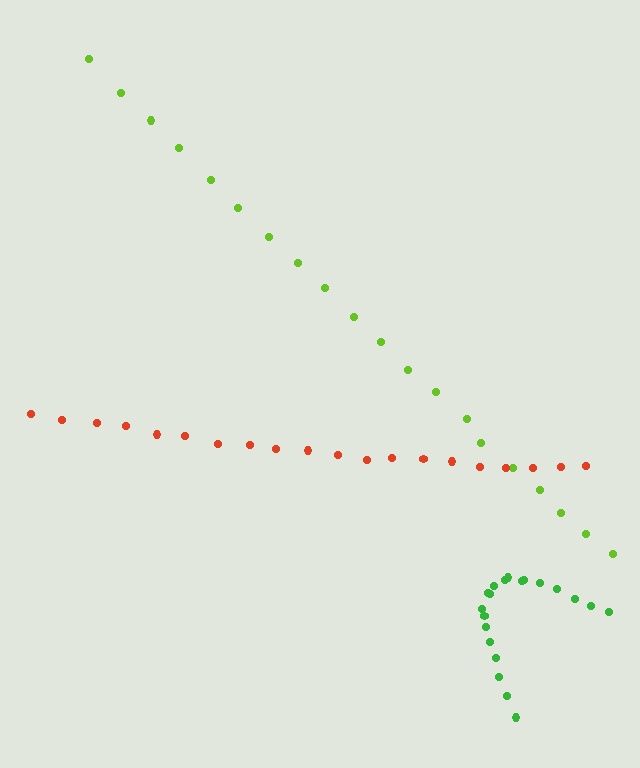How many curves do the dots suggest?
There are 3 distinct paths.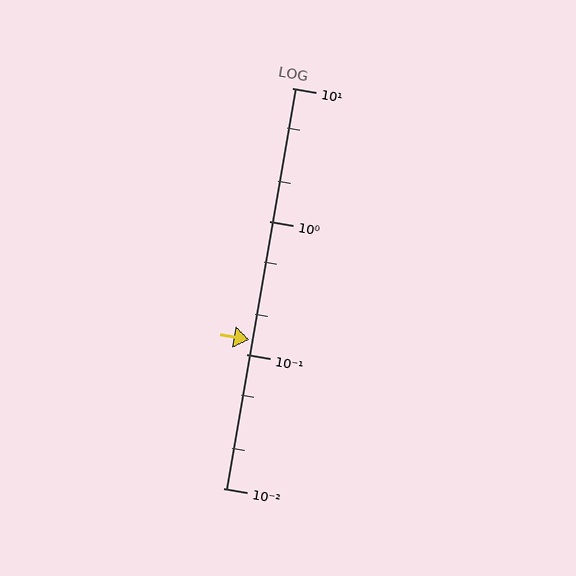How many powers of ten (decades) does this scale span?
The scale spans 3 decades, from 0.01 to 10.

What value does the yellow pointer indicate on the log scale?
The pointer indicates approximately 0.13.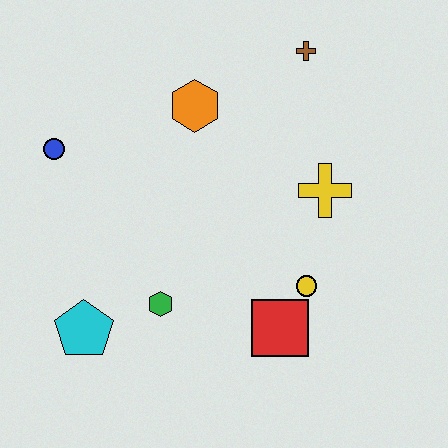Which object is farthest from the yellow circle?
The blue circle is farthest from the yellow circle.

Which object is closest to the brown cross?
The orange hexagon is closest to the brown cross.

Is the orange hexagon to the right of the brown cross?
No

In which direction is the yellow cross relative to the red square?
The yellow cross is above the red square.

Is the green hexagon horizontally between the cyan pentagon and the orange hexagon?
Yes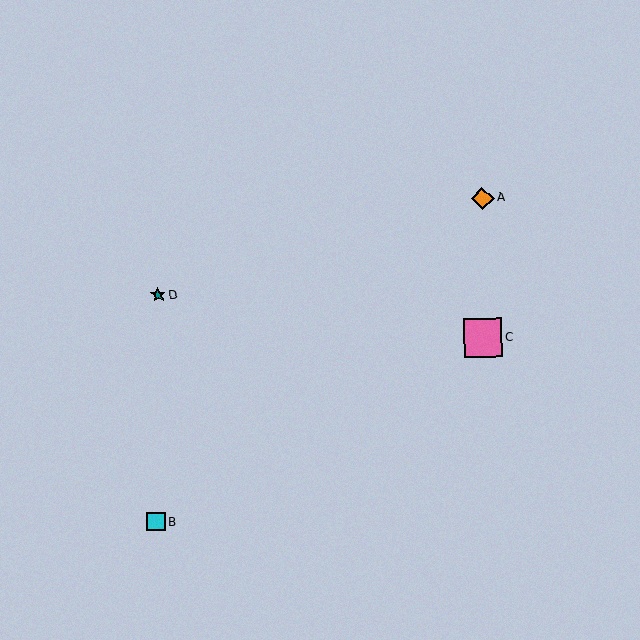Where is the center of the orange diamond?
The center of the orange diamond is at (483, 198).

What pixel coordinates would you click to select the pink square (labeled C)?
Click at (483, 338) to select the pink square C.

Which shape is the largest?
The pink square (labeled C) is the largest.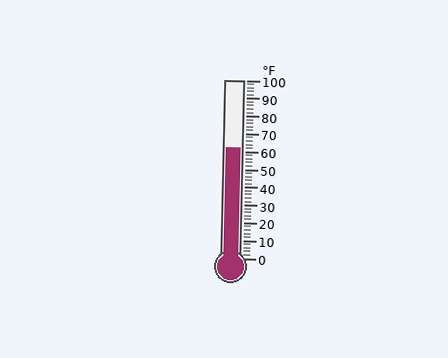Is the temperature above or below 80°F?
The temperature is below 80°F.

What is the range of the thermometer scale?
The thermometer scale ranges from 0°F to 100°F.